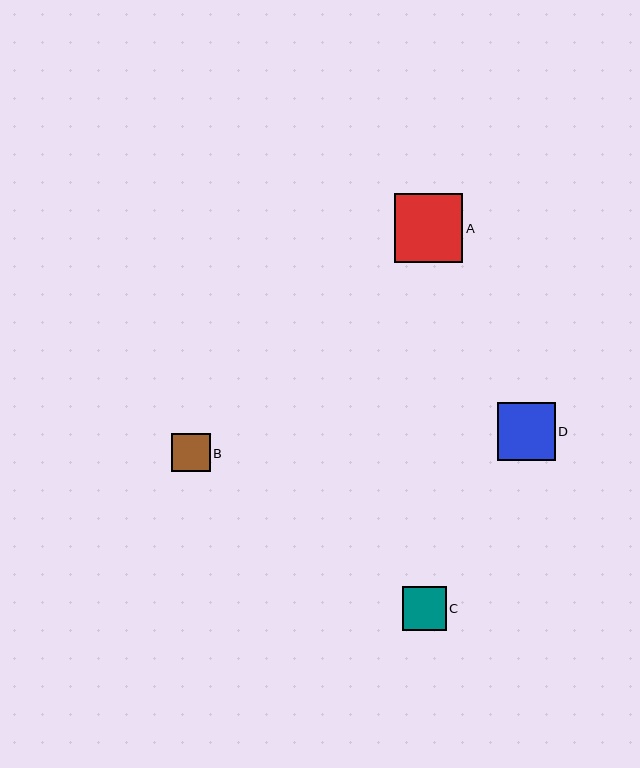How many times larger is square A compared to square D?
Square A is approximately 1.2 times the size of square D.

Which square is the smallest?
Square B is the smallest with a size of approximately 39 pixels.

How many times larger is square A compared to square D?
Square A is approximately 1.2 times the size of square D.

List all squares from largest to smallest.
From largest to smallest: A, D, C, B.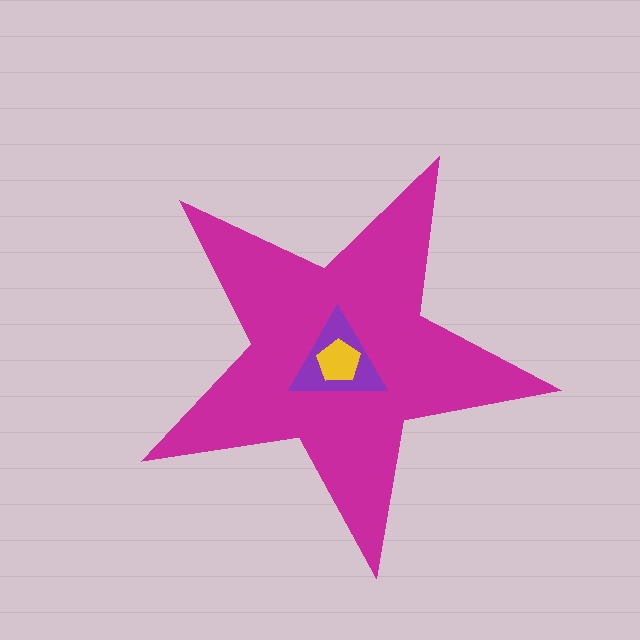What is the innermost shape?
The yellow pentagon.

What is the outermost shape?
The magenta star.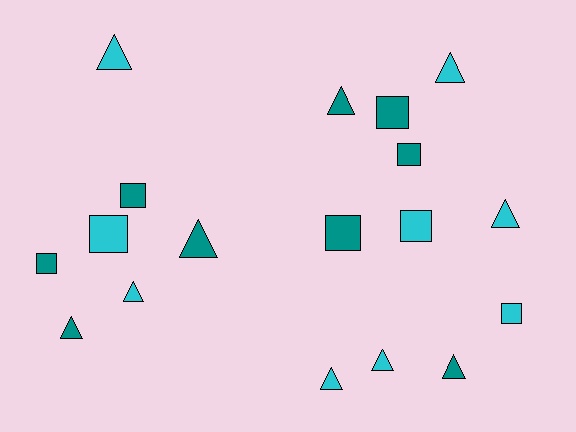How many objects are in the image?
There are 18 objects.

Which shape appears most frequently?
Triangle, with 10 objects.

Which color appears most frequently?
Teal, with 9 objects.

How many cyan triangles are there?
There are 6 cyan triangles.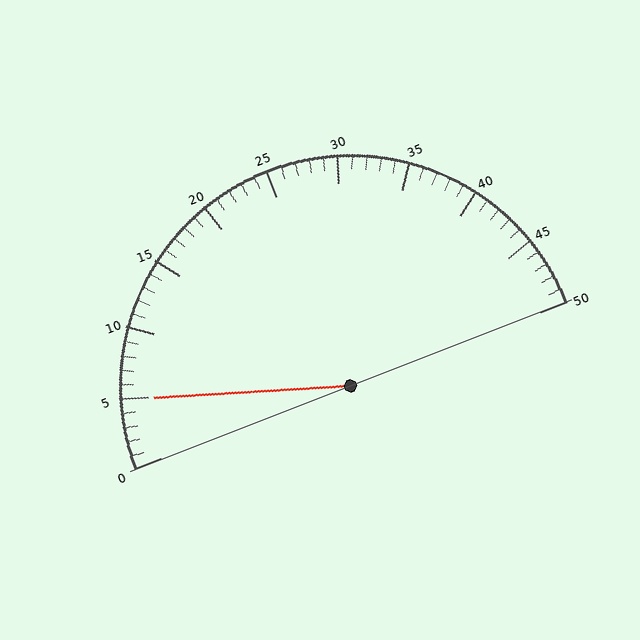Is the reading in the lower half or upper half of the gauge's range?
The reading is in the lower half of the range (0 to 50).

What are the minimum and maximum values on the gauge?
The gauge ranges from 0 to 50.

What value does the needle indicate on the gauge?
The needle indicates approximately 5.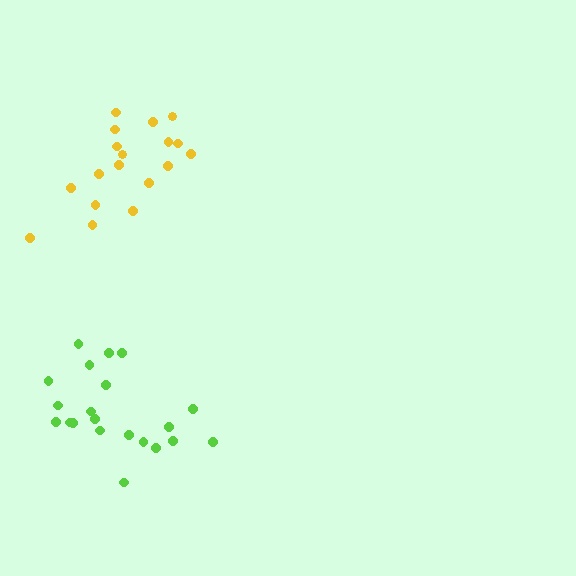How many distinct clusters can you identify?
There are 2 distinct clusters.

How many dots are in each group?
Group 1: 19 dots, Group 2: 21 dots (40 total).